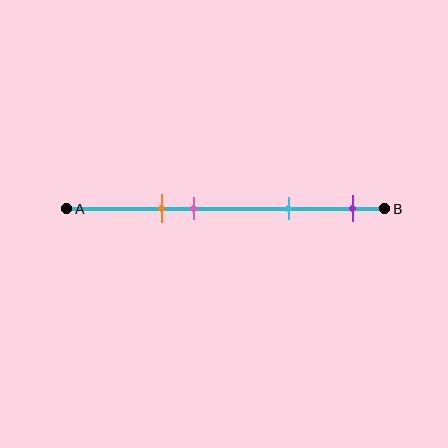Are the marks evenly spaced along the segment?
No, the marks are not evenly spaced.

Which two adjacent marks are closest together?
The orange and pink marks are the closest adjacent pair.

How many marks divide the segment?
There are 4 marks dividing the segment.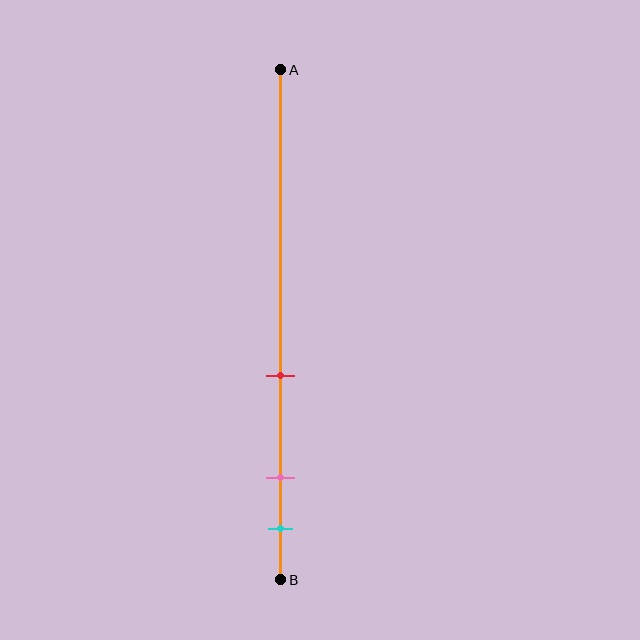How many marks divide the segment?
There are 3 marks dividing the segment.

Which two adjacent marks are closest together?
The pink and cyan marks are the closest adjacent pair.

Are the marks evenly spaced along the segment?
No, the marks are not evenly spaced.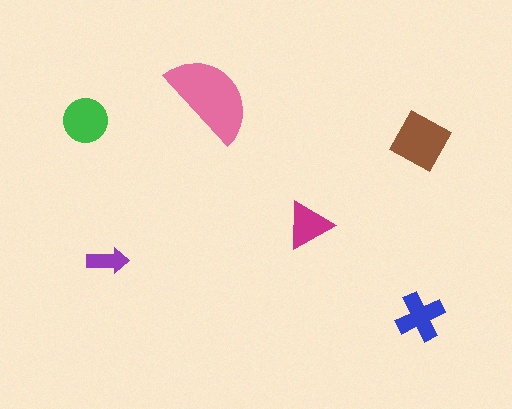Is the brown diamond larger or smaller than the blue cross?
Larger.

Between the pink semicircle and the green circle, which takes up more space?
The pink semicircle.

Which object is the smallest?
The purple arrow.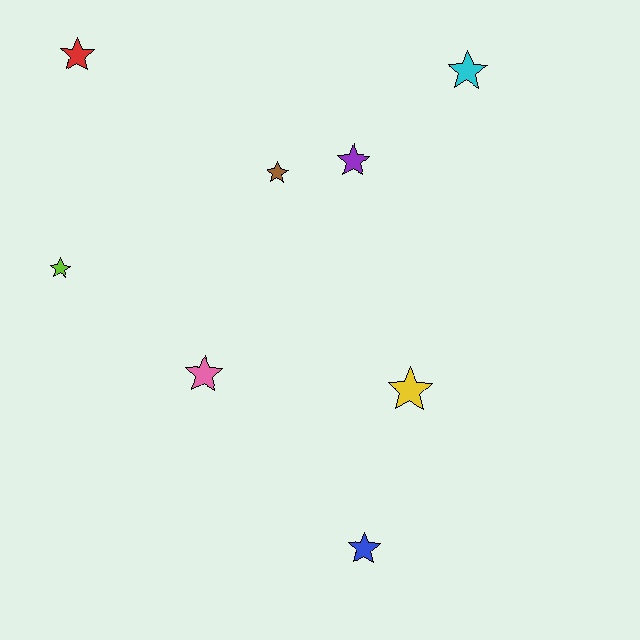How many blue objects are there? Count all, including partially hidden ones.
There is 1 blue object.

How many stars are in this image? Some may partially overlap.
There are 8 stars.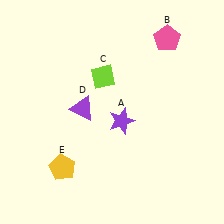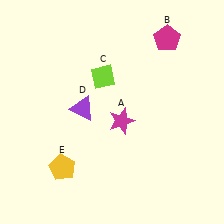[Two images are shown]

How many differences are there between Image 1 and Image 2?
There are 2 differences between the two images.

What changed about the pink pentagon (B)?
In Image 1, B is pink. In Image 2, it changed to magenta.